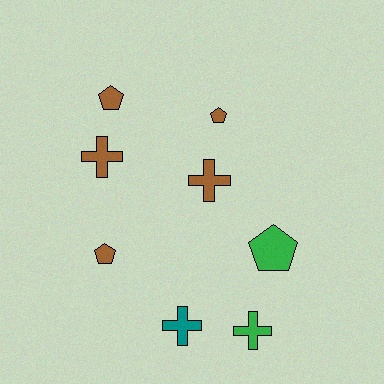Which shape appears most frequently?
Cross, with 4 objects.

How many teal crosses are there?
There is 1 teal cross.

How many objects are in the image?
There are 8 objects.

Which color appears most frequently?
Brown, with 5 objects.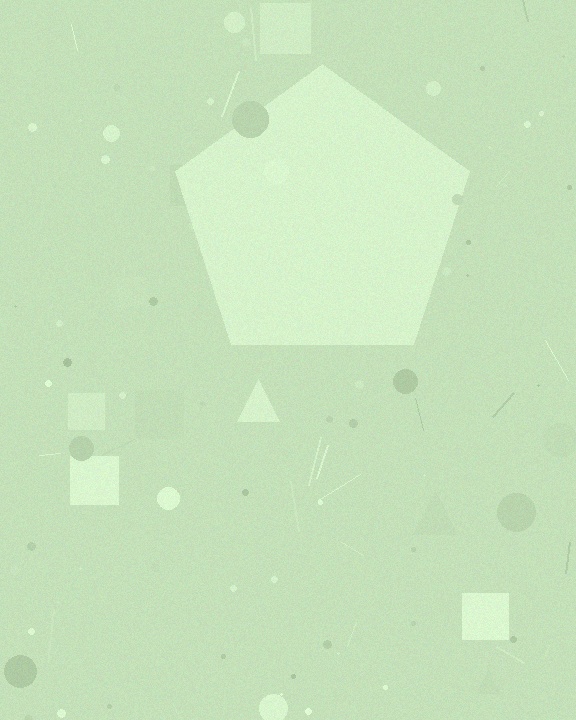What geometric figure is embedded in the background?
A pentagon is embedded in the background.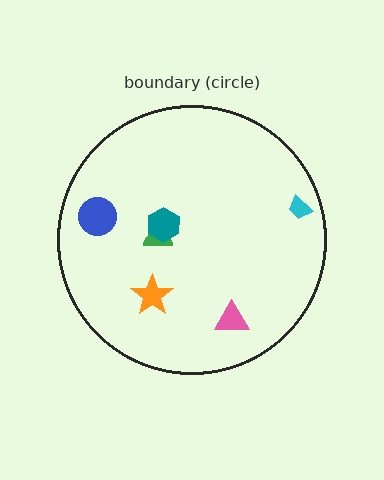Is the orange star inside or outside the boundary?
Inside.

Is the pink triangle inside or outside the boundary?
Inside.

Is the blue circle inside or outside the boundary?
Inside.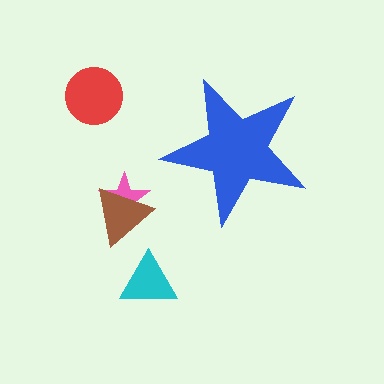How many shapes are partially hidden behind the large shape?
0 shapes are partially hidden.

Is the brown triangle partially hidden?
No, the brown triangle is fully visible.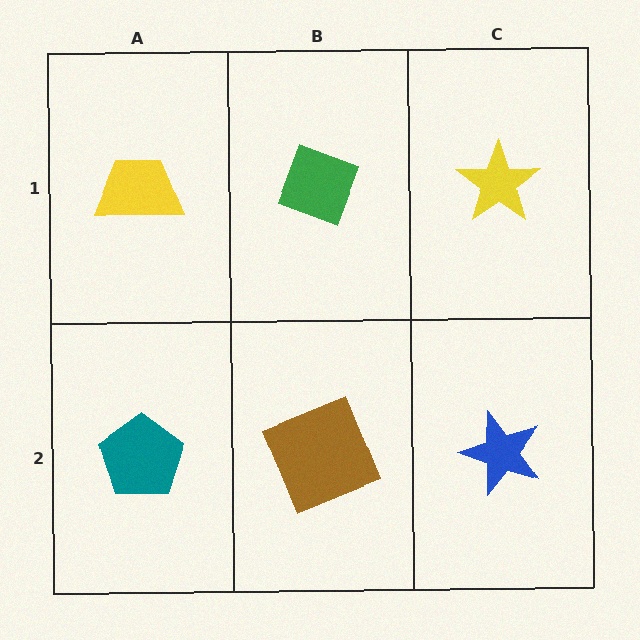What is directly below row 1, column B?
A brown square.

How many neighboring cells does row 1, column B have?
3.